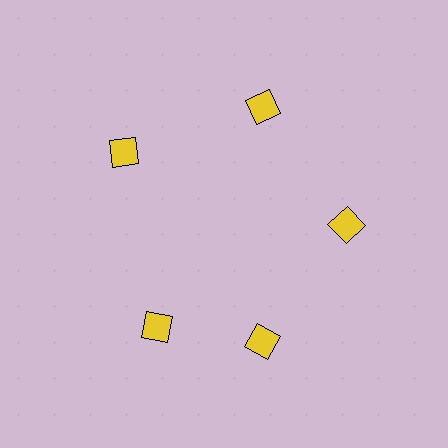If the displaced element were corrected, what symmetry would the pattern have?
It would have 5-fold rotational symmetry — the pattern would map onto itself every 72 degrees.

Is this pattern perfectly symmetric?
No. The 5 yellow squares are arranged in a ring, but one element near the 8 o'clock position is rotated out of alignment along the ring, breaking the 5-fold rotational symmetry.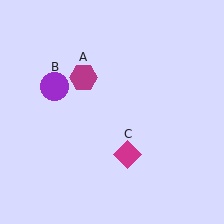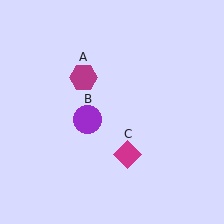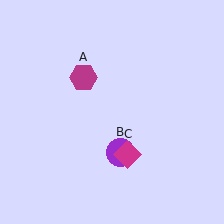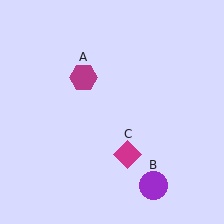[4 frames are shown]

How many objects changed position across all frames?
1 object changed position: purple circle (object B).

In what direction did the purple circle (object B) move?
The purple circle (object B) moved down and to the right.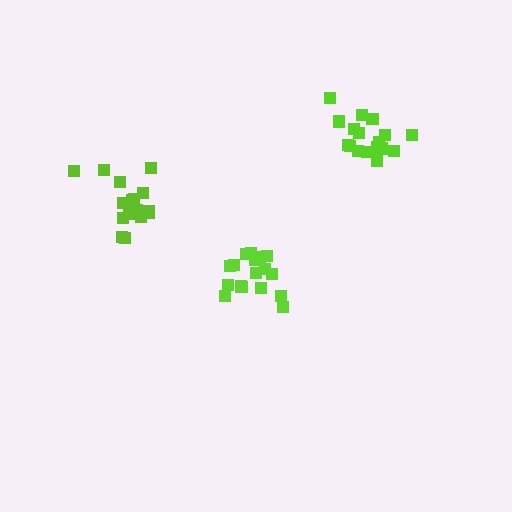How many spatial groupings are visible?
There are 3 spatial groupings.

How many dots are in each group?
Group 1: 18 dots, Group 2: 18 dots, Group 3: 17 dots (53 total).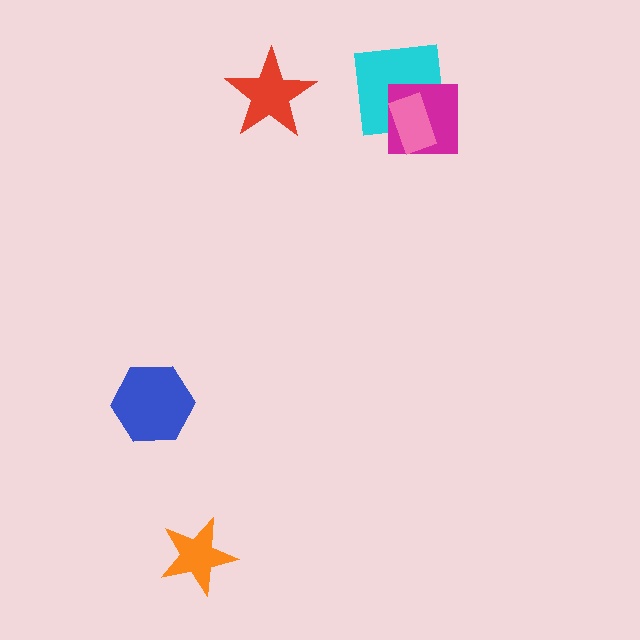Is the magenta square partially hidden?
Yes, it is partially covered by another shape.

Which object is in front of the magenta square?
The pink rectangle is in front of the magenta square.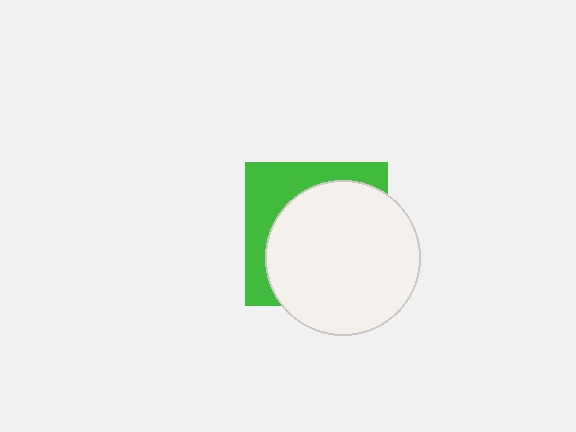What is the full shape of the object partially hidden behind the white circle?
The partially hidden object is a green square.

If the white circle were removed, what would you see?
You would see the complete green square.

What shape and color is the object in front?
The object in front is a white circle.